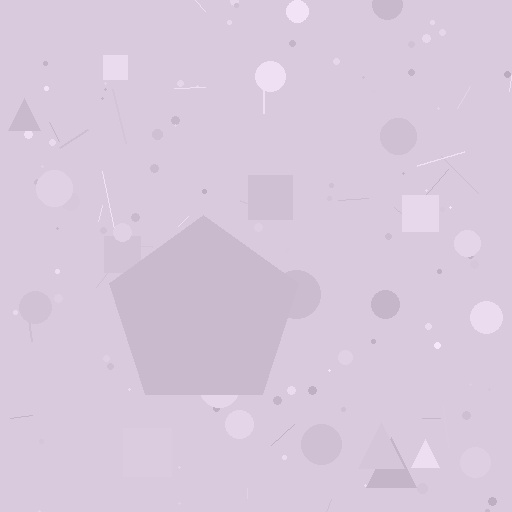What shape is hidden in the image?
A pentagon is hidden in the image.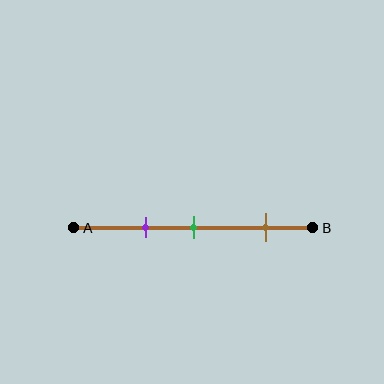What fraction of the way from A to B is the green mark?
The green mark is approximately 50% (0.5) of the way from A to B.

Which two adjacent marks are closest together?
The purple and green marks are the closest adjacent pair.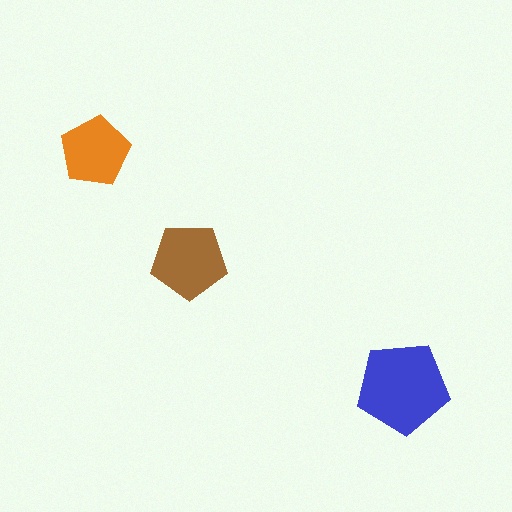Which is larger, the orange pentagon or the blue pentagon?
The blue one.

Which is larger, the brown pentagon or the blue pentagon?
The blue one.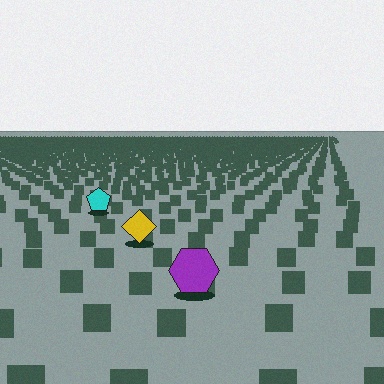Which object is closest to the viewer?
The purple hexagon is closest. The texture marks near it are larger and more spread out.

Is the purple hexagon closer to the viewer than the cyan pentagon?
Yes. The purple hexagon is closer — you can tell from the texture gradient: the ground texture is coarser near it.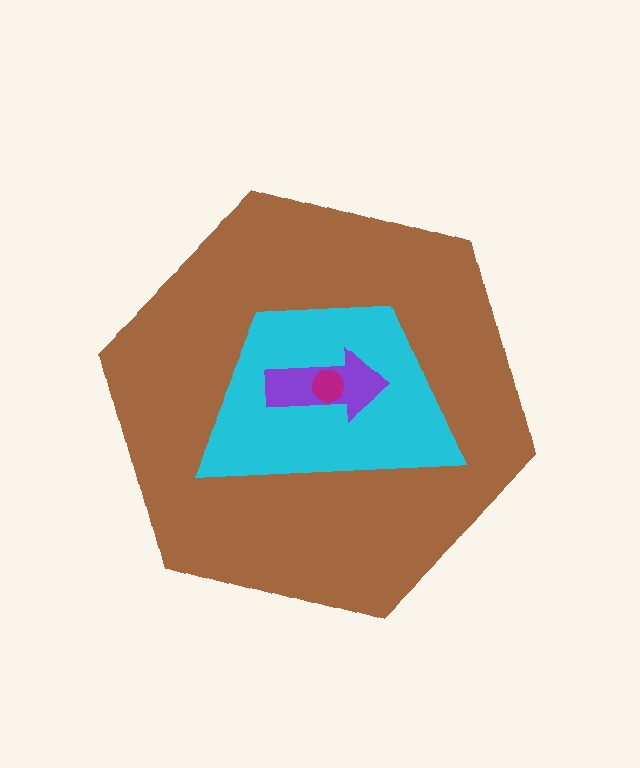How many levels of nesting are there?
4.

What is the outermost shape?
The brown hexagon.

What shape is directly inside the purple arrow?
The magenta circle.